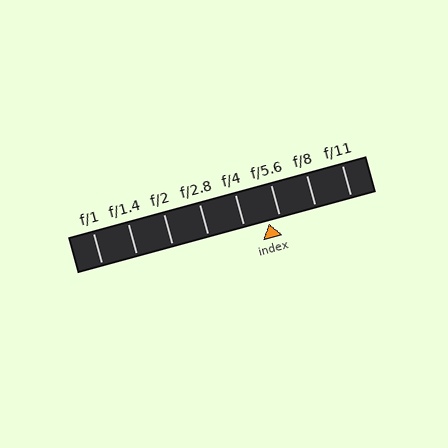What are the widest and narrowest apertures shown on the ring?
The widest aperture shown is f/1 and the narrowest is f/11.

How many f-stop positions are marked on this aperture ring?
There are 8 f-stop positions marked.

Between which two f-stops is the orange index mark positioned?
The index mark is between f/4 and f/5.6.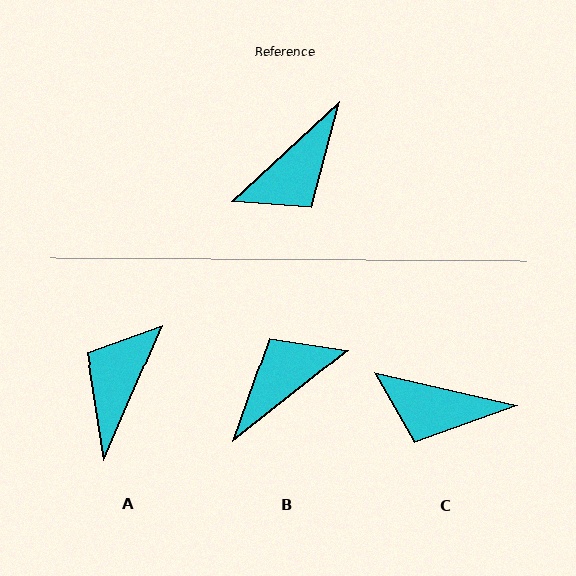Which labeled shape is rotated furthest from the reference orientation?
B, about 175 degrees away.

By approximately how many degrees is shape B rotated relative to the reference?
Approximately 175 degrees counter-clockwise.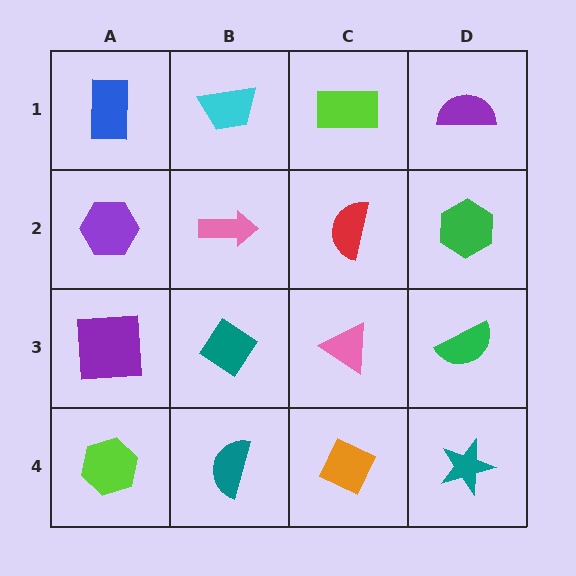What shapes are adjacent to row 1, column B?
A pink arrow (row 2, column B), a blue rectangle (row 1, column A), a lime rectangle (row 1, column C).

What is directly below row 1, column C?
A red semicircle.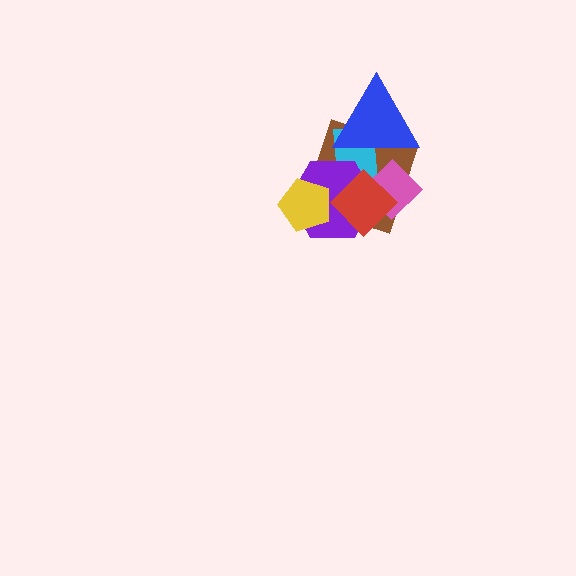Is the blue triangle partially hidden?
No, no other shape covers it.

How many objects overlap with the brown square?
6 objects overlap with the brown square.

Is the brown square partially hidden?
Yes, it is partially covered by another shape.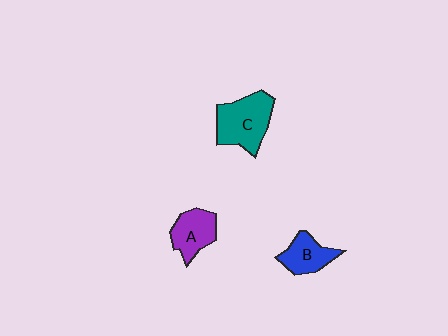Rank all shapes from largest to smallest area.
From largest to smallest: C (teal), A (purple), B (blue).